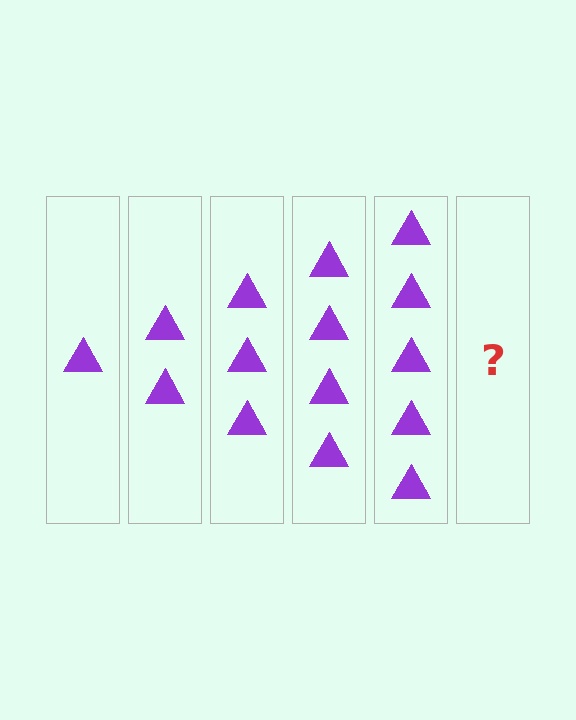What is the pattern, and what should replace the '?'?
The pattern is that each step adds one more triangle. The '?' should be 6 triangles.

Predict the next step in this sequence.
The next step is 6 triangles.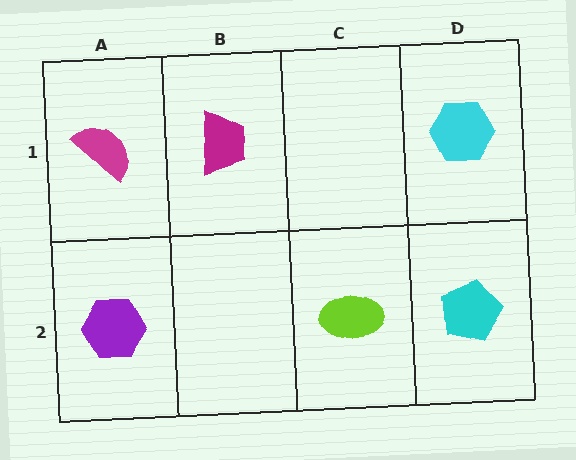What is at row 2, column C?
A lime ellipse.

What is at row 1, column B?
A magenta trapezoid.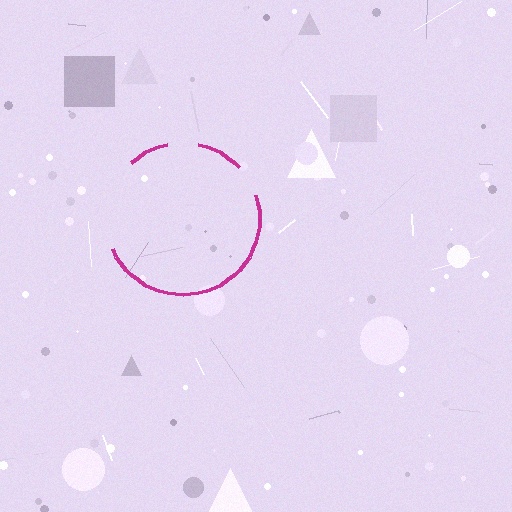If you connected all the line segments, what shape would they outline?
They would outline a circle.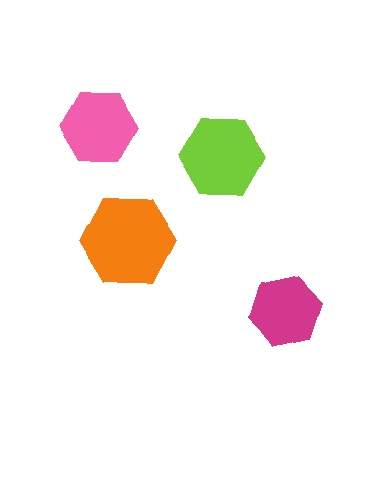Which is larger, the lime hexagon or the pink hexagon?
The lime one.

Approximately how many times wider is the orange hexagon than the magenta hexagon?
About 1.5 times wider.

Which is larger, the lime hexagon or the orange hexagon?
The orange one.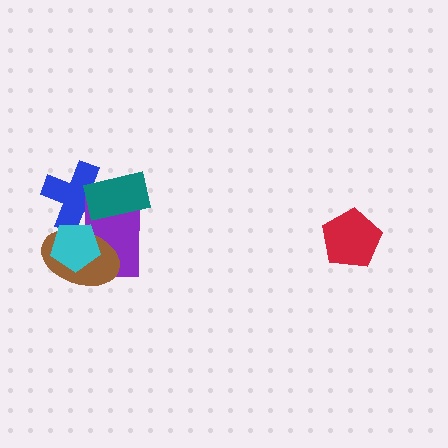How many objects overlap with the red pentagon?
0 objects overlap with the red pentagon.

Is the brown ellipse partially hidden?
Yes, it is partially covered by another shape.